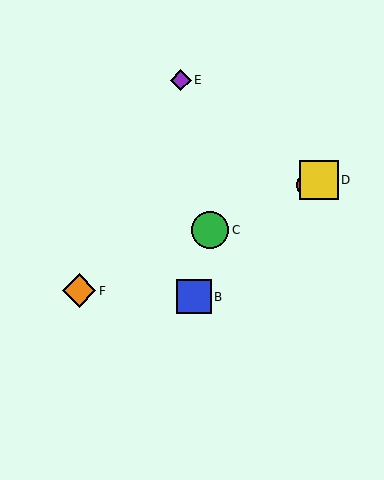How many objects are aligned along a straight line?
4 objects (A, C, D, F) are aligned along a straight line.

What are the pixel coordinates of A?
Object A is at (308, 185).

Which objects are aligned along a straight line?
Objects A, C, D, F are aligned along a straight line.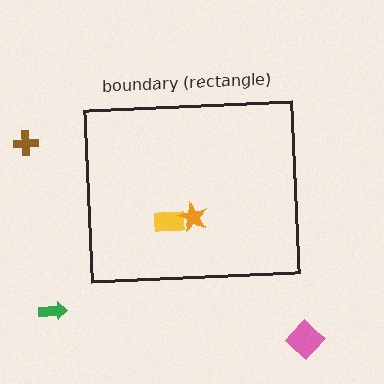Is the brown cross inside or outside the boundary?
Outside.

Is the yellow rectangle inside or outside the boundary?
Inside.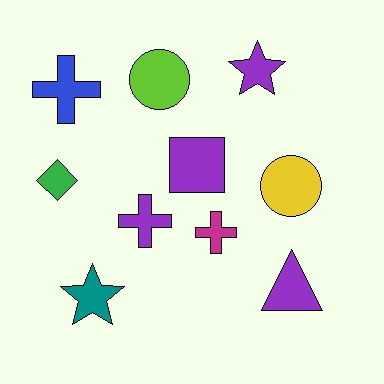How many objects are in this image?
There are 10 objects.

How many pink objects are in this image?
There are no pink objects.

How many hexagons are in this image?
There are no hexagons.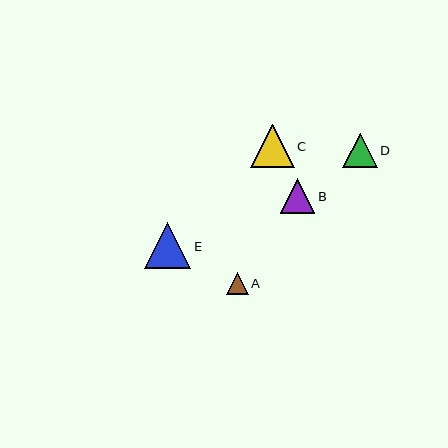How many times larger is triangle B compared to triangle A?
Triangle B is approximately 1.6 times the size of triangle A.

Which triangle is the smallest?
Triangle A is the smallest with a size of approximately 22 pixels.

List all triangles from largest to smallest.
From largest to smallest: E, C, B, D, A.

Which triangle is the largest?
Triangle E is the largest with a size of approximately 46 pixels.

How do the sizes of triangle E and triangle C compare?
Triangle E and triangle C are approximately the same size.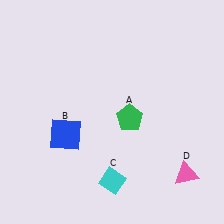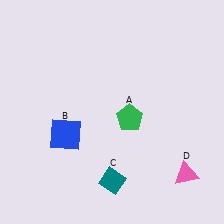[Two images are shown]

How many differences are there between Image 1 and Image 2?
There is 1 difference between the two images.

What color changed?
The diamond (C) changed from cyan in Image 1 to teal in Image 2.